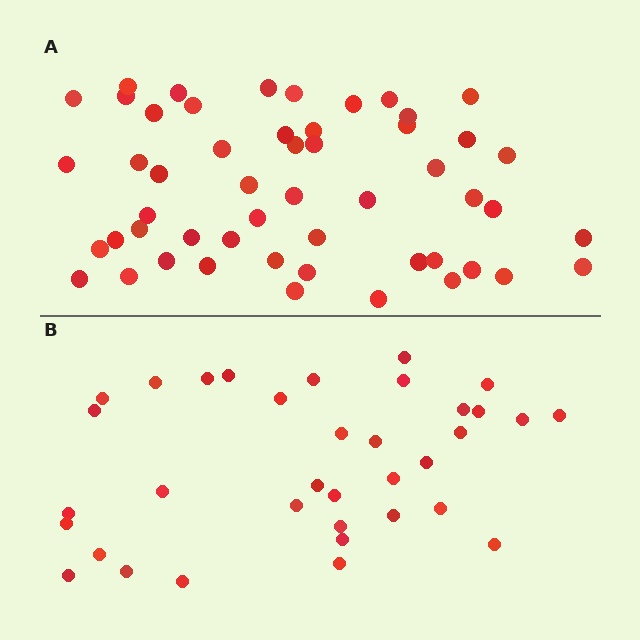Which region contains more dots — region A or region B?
Region A (the top region) has more dots.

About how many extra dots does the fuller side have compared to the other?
Region A has approximately 15 more dots than region B.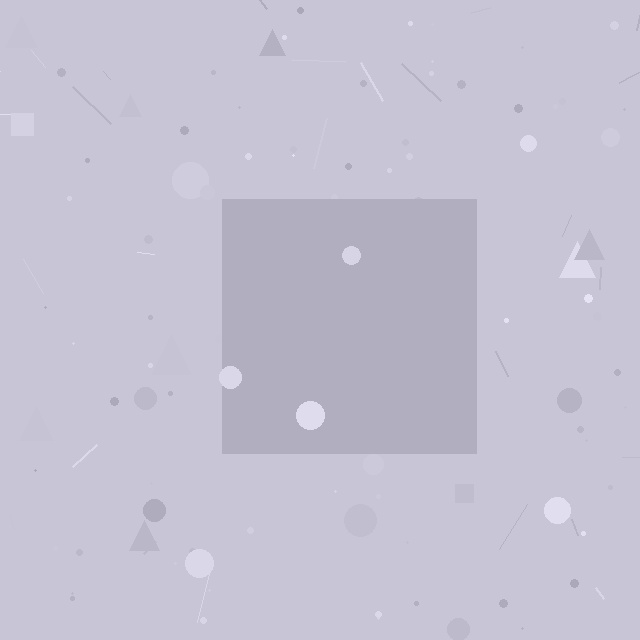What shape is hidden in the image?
A square is hidden in the image.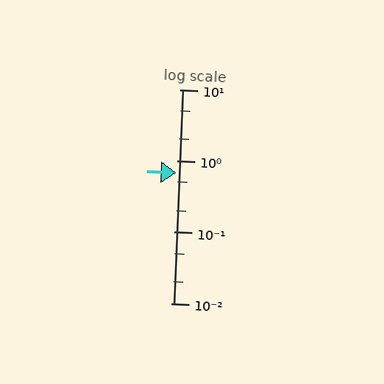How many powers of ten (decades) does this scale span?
The scale spans 3 decades, from 0.01 to 10.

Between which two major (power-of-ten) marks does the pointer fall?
The pointer is between 0.1 and 1.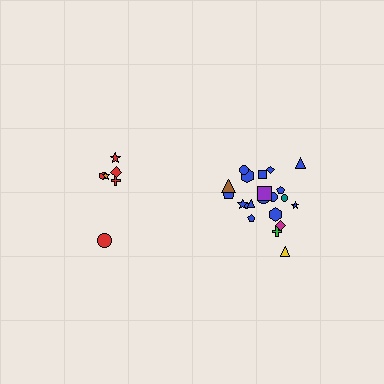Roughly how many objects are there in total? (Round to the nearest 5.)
Roughly 30 objects in total.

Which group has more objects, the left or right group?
The right group.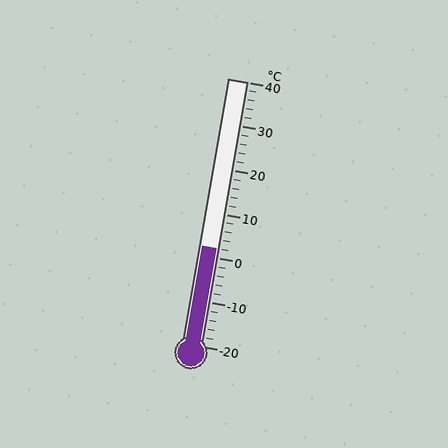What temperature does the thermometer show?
The thermometer shows approximately 2°C.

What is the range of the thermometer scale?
The thermometer scale ranges from -20°C to 40°C.